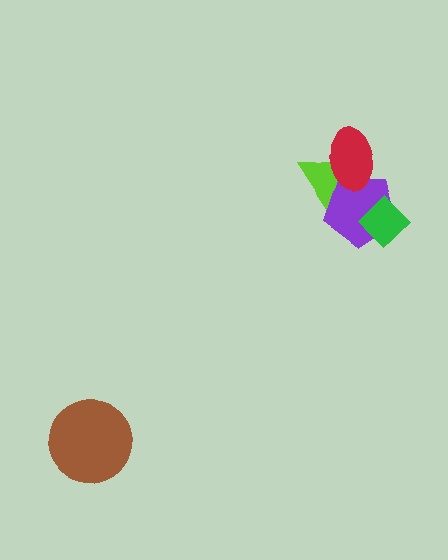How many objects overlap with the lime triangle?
2 objects overlap with the lime triangle.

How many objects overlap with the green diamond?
1 object overlaps with the green diamond.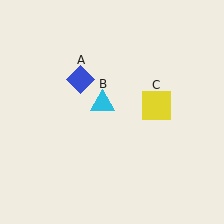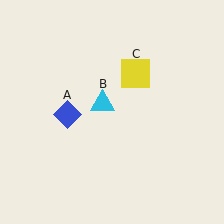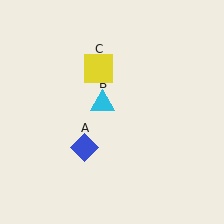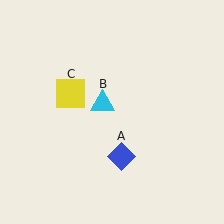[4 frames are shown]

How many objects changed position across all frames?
2 objects changed position: blue diamond (object A), yellow square (object C).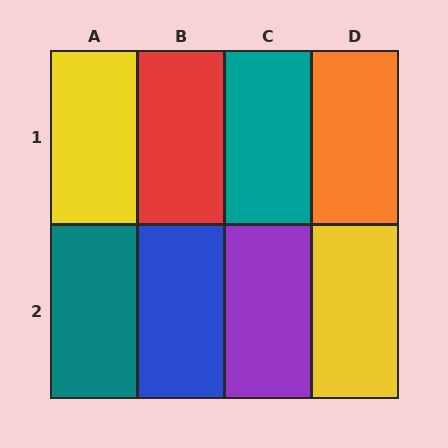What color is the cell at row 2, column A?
Teal.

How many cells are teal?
2 cells are teal.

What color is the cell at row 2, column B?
Blue.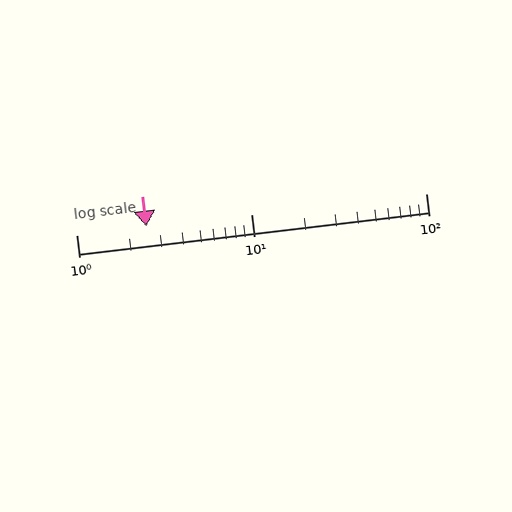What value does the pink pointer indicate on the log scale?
The pointer indicates approximately 2.5.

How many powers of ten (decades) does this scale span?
The scale spans 2 decades, from 1 to 100.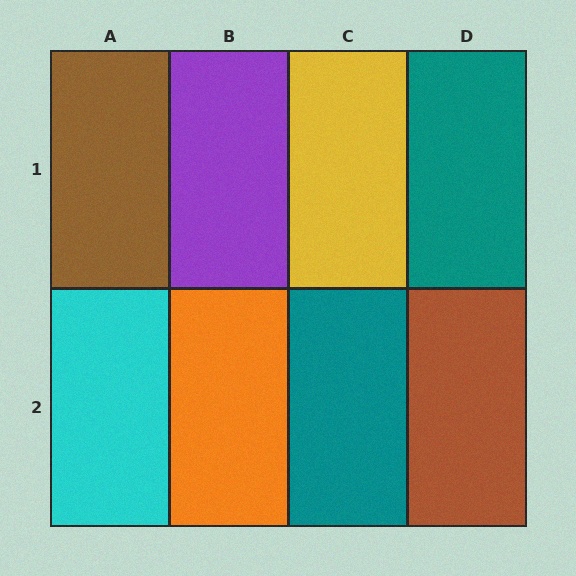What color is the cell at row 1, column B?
Purple.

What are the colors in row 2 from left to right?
Cyan, orange, teal, brown.